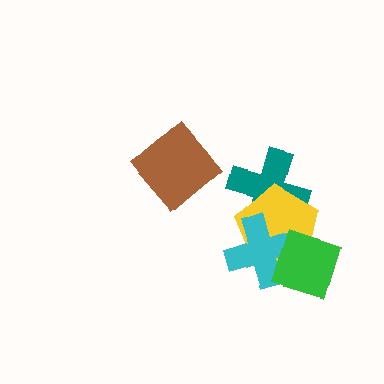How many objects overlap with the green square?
2 objects overlap with the green square.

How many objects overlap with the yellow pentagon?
3 objects overlap with the yellow pentagon.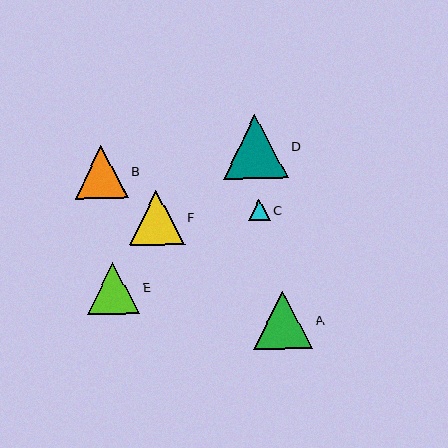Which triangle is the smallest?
Triangle C is the smallest with a size of approximately 22 pixels.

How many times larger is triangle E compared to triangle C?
Triangle E is approximately 2.4 times the size of triangle C.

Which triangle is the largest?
Triangle D is the largest with a size of approximately 65 pixels.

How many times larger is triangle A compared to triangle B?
Triangle A is approximately 1.1 times the size of triangle B.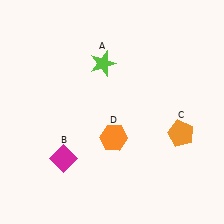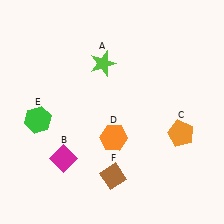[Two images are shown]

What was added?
A green hexagon (E), a brown diamond (F) were added in Image 2.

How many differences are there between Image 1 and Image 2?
There are 2 differences between the two images.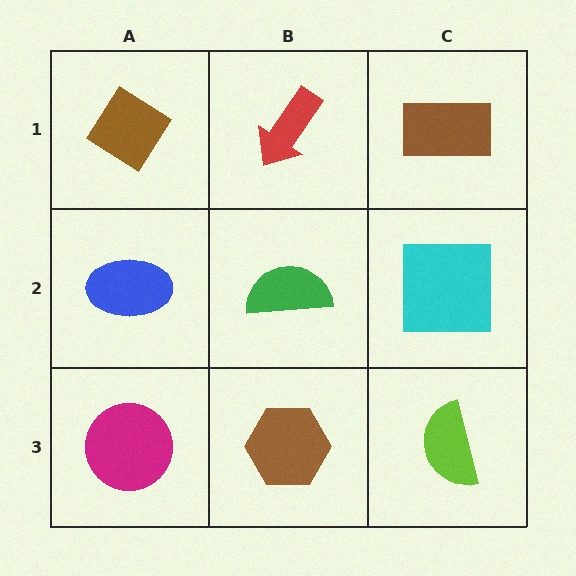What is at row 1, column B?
A red arrow.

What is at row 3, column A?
A magenta circle.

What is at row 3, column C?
A lime semicircle.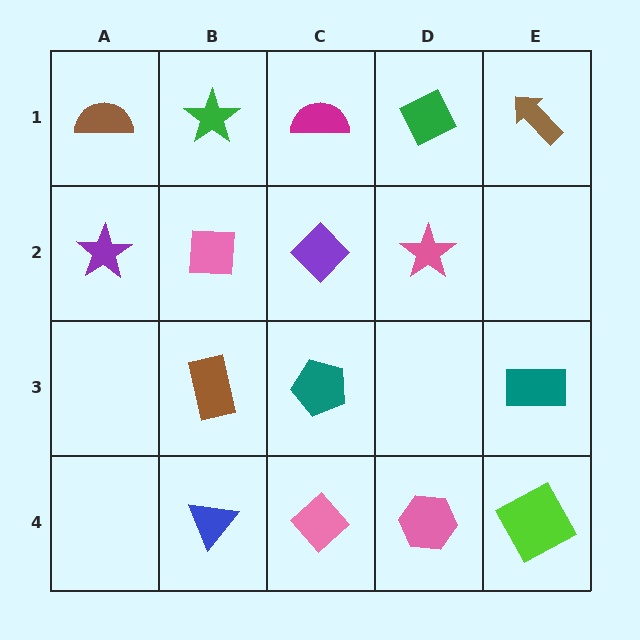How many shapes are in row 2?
4 shapes.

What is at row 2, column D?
A pink star.